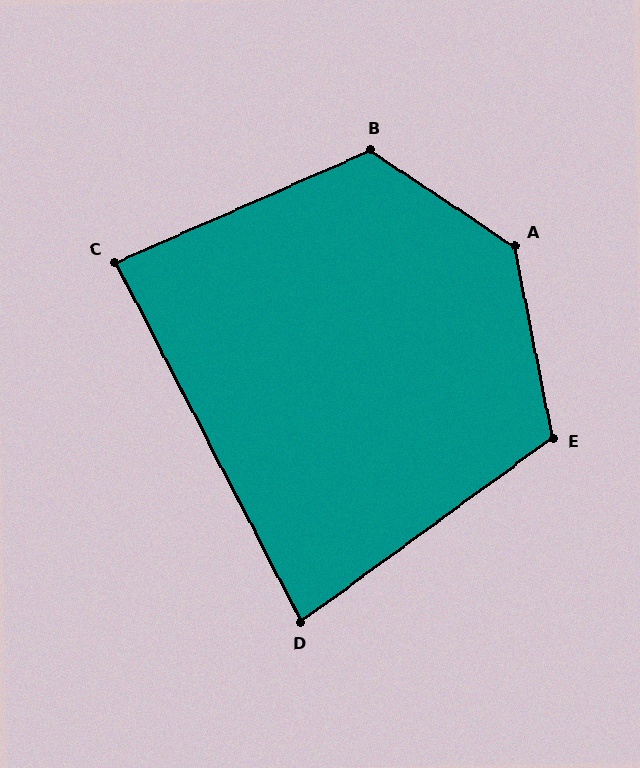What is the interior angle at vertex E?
Approximately 115 degrees (obtuse).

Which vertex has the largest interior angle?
A, at approximately 135 degrees.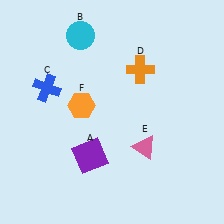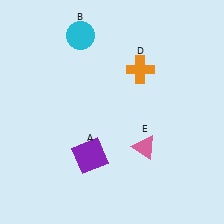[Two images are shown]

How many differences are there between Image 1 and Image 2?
There are 2 differences between the two images.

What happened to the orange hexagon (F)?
The orange hexagon (F) was removed in Image 2. It was in the top-left area of Image 1.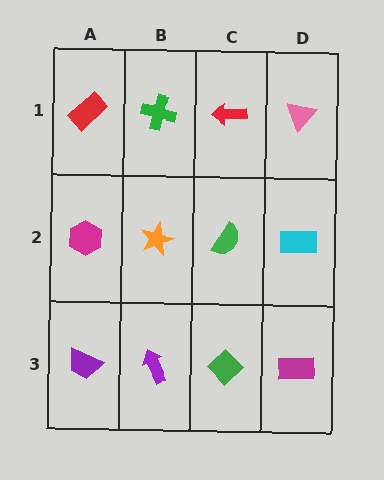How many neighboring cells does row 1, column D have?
2.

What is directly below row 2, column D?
A magenta rectangle.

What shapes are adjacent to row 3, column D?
A cyan rectangle (row 2, column D), a green diamond (row 3, column C).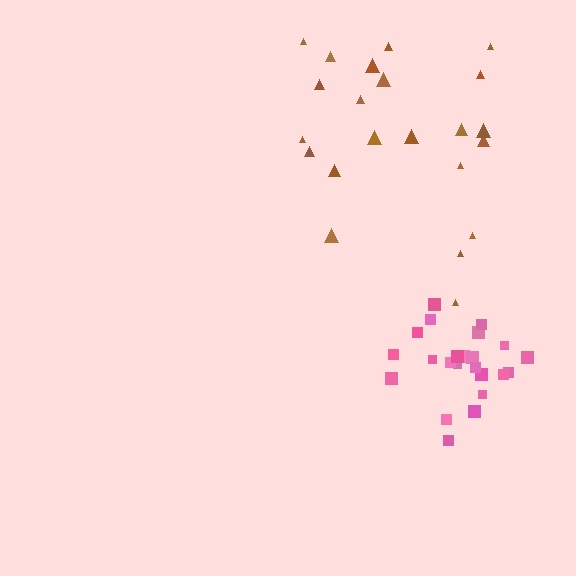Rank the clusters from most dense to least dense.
pink, brown.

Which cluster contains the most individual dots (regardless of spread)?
Pink (23).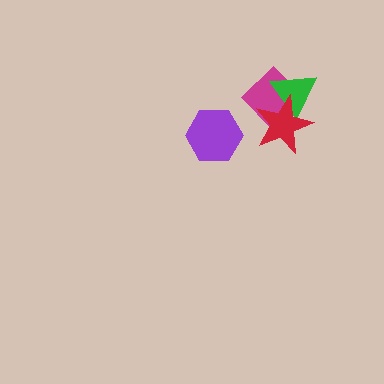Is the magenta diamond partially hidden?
Yes, it is partially covered by another shape.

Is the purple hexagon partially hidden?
No, no other shape covers it.